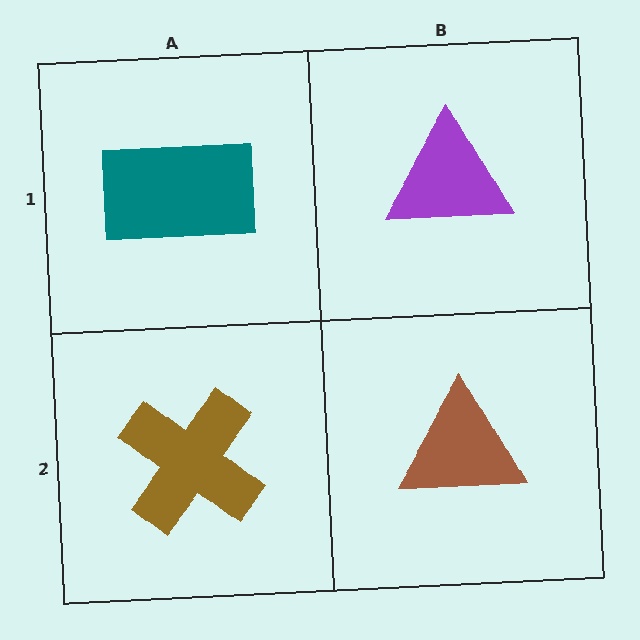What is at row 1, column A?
A teal rectangle.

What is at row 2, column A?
A brown cross.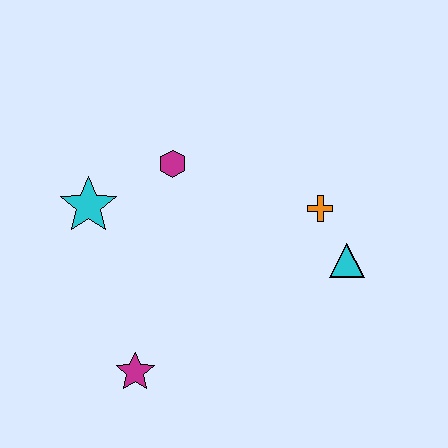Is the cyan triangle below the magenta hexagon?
Yes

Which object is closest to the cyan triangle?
The orange cross is closest to the cyan triangle.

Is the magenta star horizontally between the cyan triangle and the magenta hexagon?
No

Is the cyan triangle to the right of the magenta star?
Yes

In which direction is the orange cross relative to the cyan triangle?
The orange cross is above the cyan triangle.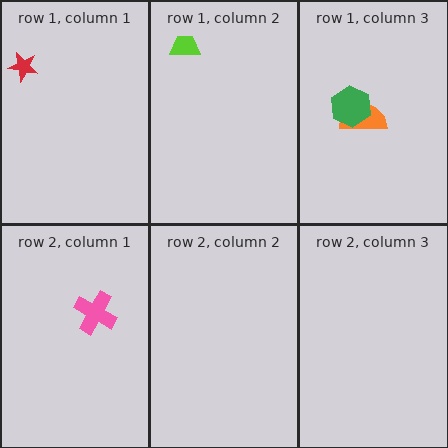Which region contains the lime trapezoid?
The row 1, column 2 region.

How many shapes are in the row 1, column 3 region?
2.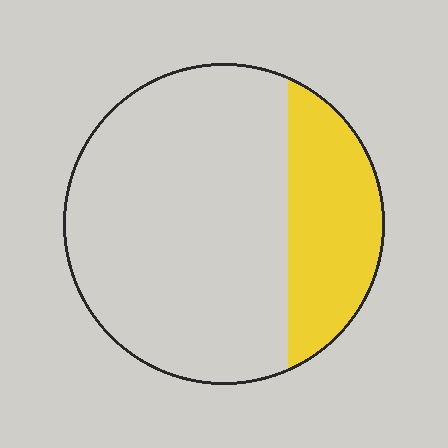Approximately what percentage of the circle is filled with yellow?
Approximately 25%.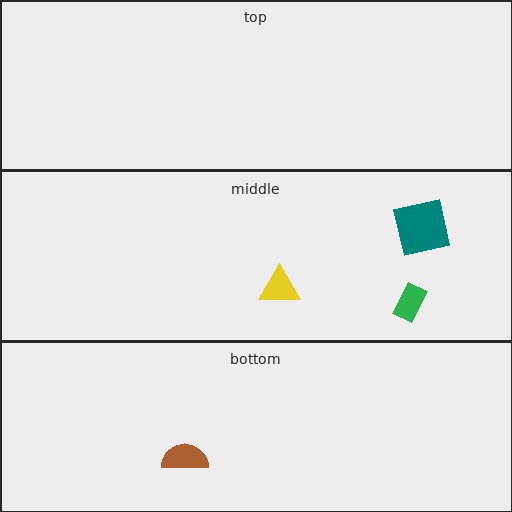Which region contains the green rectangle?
The middle region.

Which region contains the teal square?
The middle region.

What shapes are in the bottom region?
The brown semicircle.